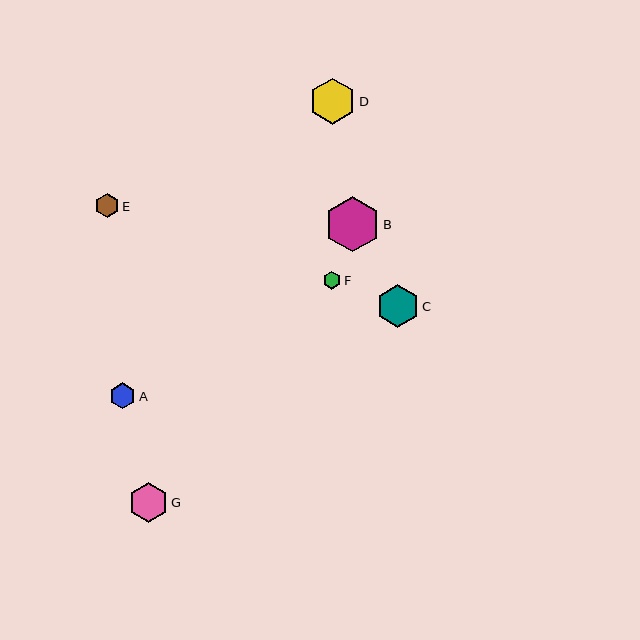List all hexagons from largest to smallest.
From largest to smallest: B, D, C, G, A, E, F.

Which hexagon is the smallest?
Hexagon F is the smallest with a size of approximately 18 pixels.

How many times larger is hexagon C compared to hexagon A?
Hexagon C is approximately 1.7 times the size of hexagon A.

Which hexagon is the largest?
Hexagon B is the largest with a size of approximately 55 pixels.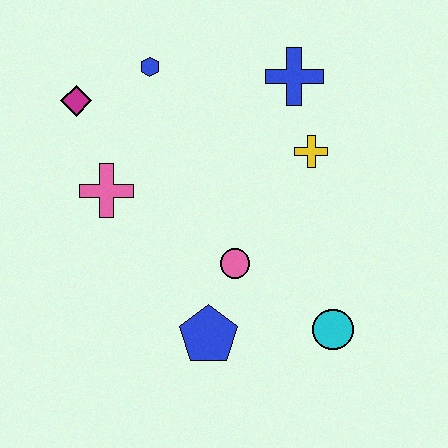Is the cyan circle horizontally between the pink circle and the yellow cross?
No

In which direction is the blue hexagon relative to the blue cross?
The blue hexagon is to the left of the blue cross.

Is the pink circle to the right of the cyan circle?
No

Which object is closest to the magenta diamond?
The blue hexagon is closest to the magenta diamond.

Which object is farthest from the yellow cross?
The magenta diamond is farthest from the yellow cross.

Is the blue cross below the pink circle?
No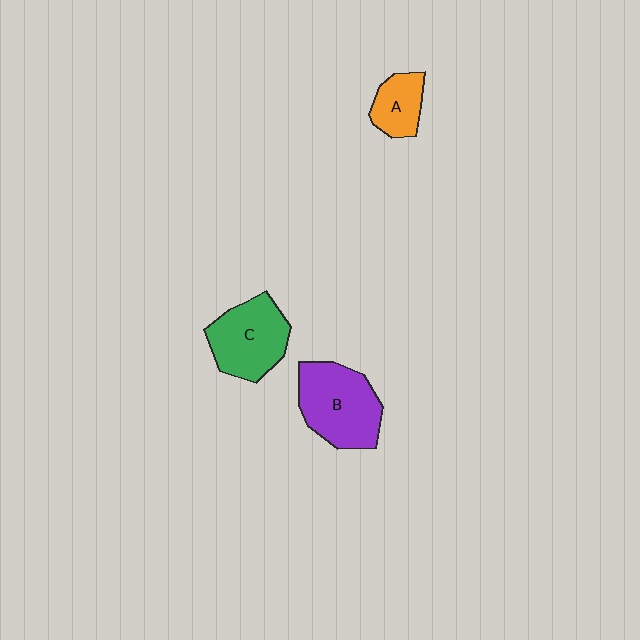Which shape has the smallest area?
Shape A (orange).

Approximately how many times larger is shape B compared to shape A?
Approximately 2.1 times.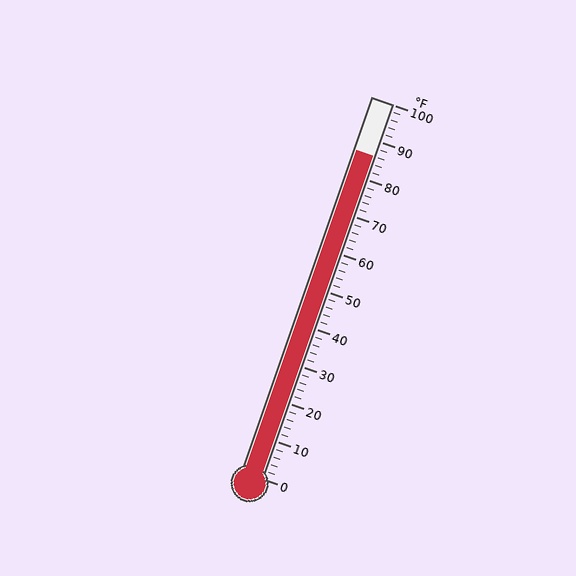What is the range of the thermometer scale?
The thermometer scale ranges from 0°F to 100°F.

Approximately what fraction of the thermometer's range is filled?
The thermometer is filled to approximately 85% of its range.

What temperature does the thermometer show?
The thermometer shows approximately 86°F.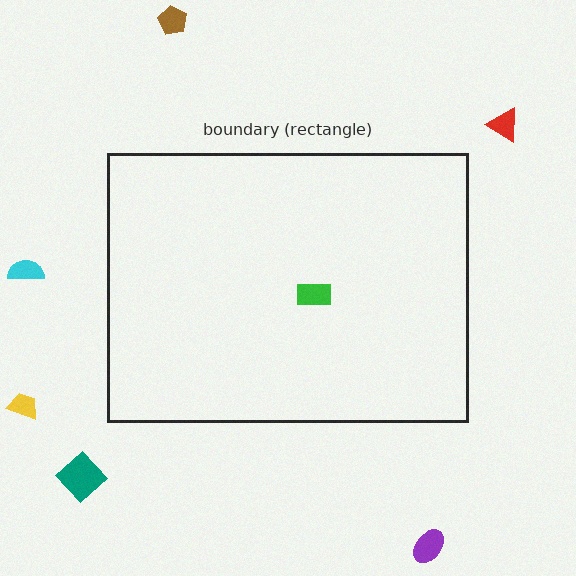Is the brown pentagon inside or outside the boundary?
Outside.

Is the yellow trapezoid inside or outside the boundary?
Outside.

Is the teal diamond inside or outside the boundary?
Outside.